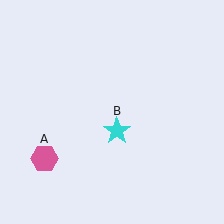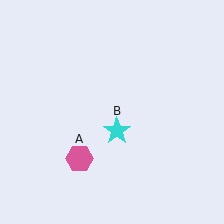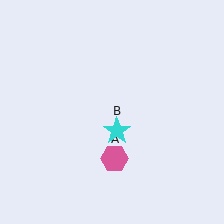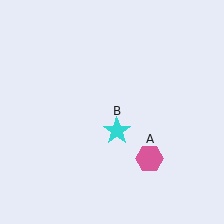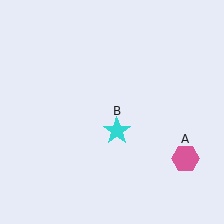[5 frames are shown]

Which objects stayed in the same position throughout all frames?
Cyan star (object B) remained stationary.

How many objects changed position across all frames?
1 object changed position: pink hexagon (object A).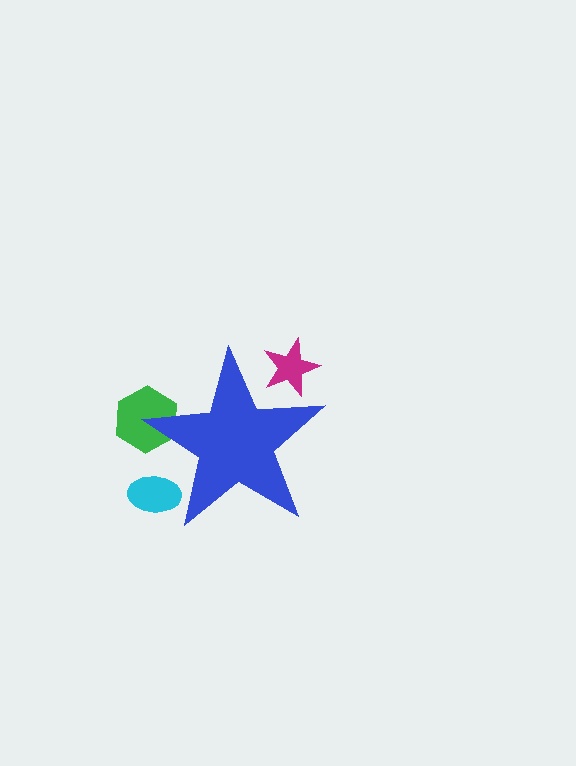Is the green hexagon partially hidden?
Yes, the green hexagon is partially hidden behind the blue star.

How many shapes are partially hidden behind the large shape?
3 shapes are partially hidden.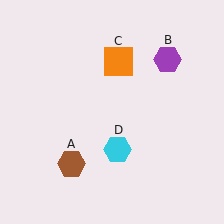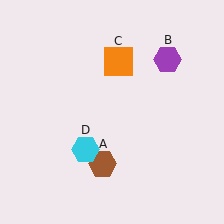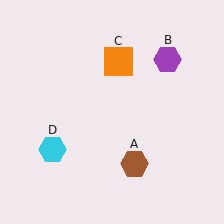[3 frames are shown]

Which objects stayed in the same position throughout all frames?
Purple hexagon (object B) and orange square (object C) remained stationary.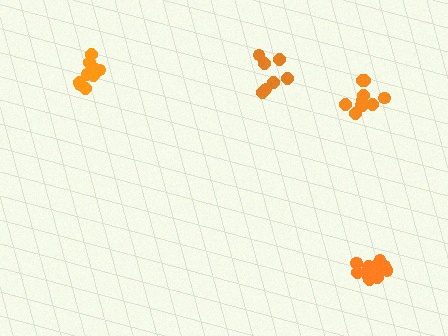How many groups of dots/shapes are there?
There are 4 groups.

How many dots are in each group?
Group 1: 13 dots, Group 2: 7 dots, Group 3: 10 dots, Group 4: 10 dots (40 total).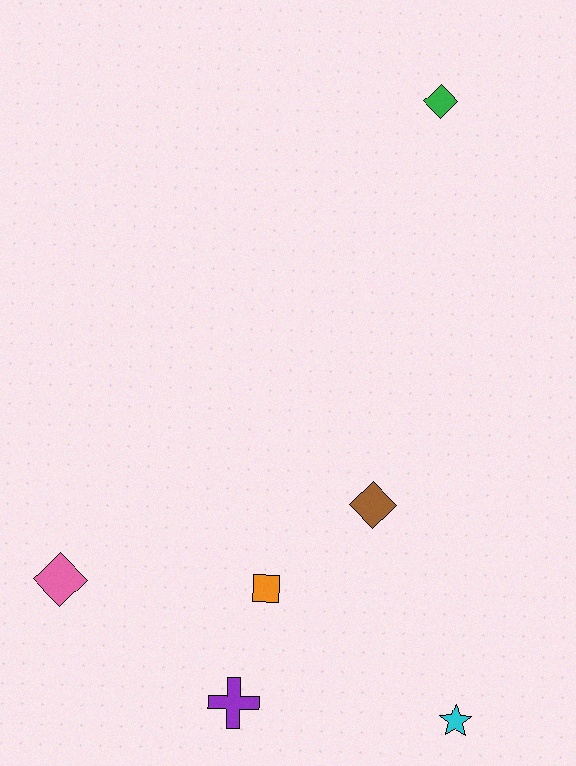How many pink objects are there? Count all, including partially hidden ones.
There is 1 pink object.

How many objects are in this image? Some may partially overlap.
There are 6 objects.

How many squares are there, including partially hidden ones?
There is 1 square.